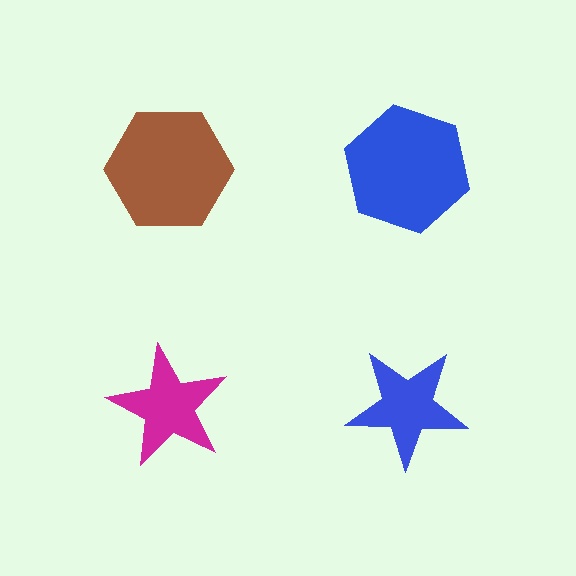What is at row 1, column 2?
A blue hexagon.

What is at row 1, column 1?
A brown hexagon.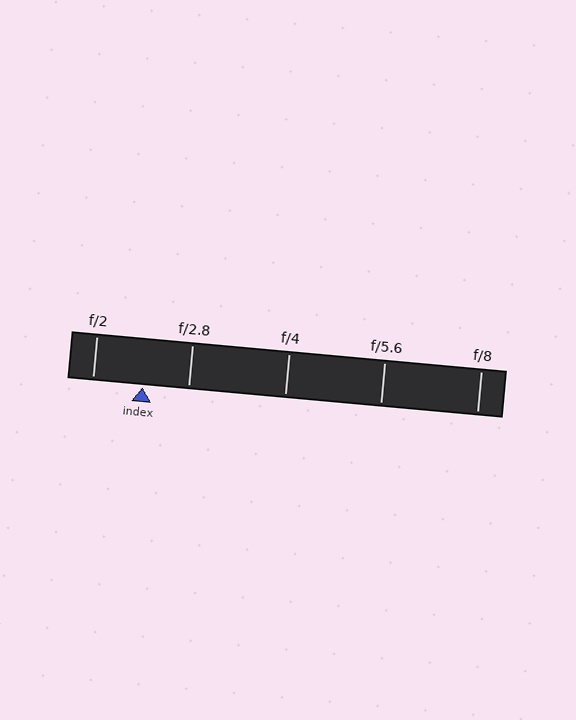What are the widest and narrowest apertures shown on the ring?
The widest aperture shown is f/2 and the narrowest is f/8.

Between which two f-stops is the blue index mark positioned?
The index mark is between f/2 and f/2.8.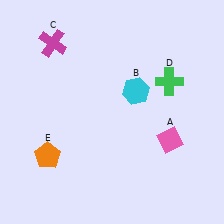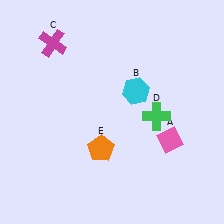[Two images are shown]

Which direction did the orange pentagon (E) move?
The orange pentagon (E) moved right.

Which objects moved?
The objects that moved are: the green cross (D), the orange pentagon (E).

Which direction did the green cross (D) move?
The green cross (D) moved down.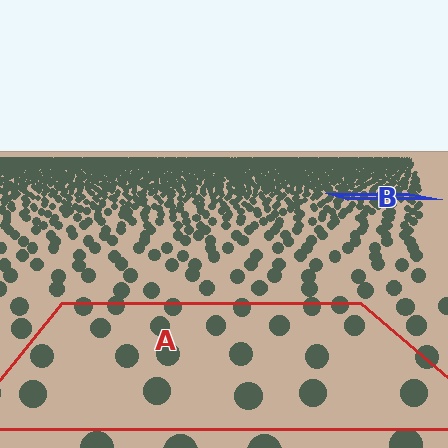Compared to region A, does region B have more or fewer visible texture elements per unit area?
Region B has more texture elements per unit area — they are packed more densely because it is farther away.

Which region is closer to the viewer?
Region A is closer. The texture elements there are larger and more spread out.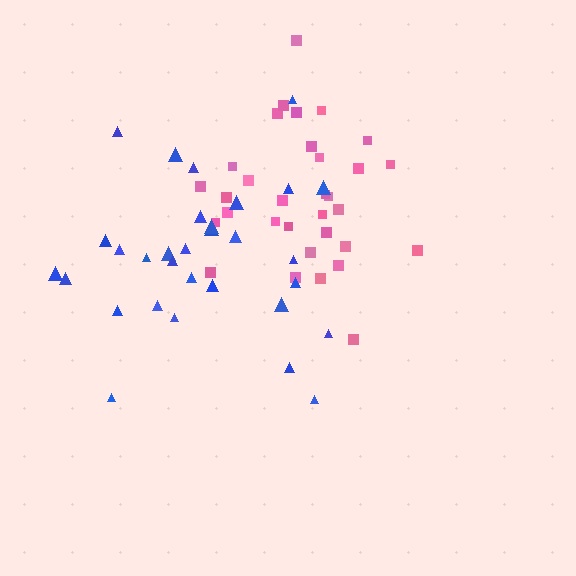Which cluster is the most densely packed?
Pink.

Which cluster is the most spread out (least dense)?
Blue.